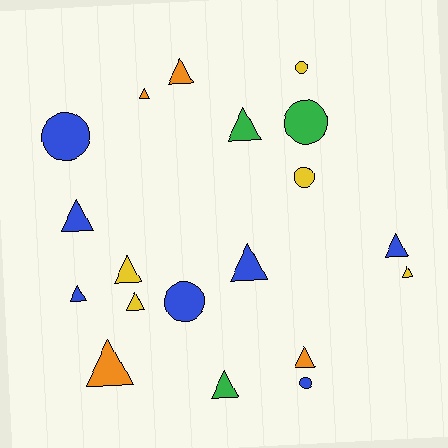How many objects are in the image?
There are 19 objects.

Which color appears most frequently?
Blue, with 7 objects.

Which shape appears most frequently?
Triangle, with 13 objects.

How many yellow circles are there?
There are 2 yellow circles.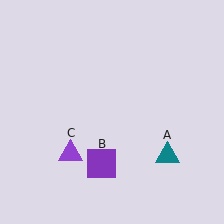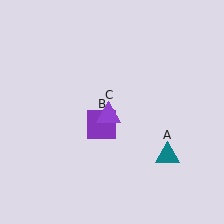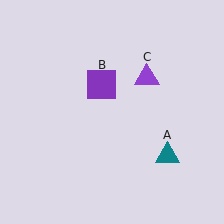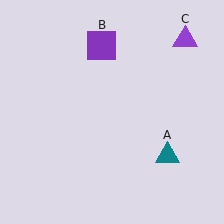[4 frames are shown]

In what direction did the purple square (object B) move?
The purple square (object B) moved up.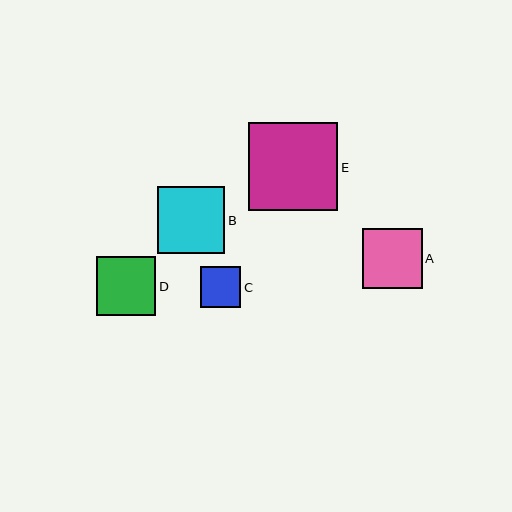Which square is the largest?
Square E is the largest with a size of approximately 89 pixels.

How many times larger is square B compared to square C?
Square B is approximately 1.6 times the size of square C.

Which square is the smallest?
Square C is the smallest with a size of approximately 41 pixels.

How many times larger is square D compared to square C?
Square D is approximately 1.5 times the size of square C.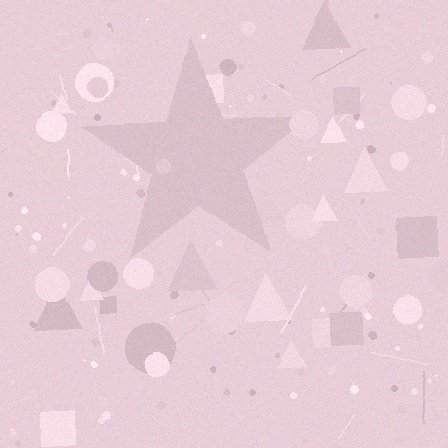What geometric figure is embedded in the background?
A star is embedded in the background.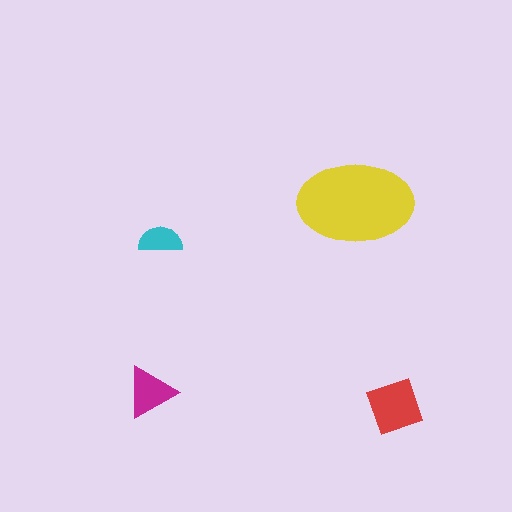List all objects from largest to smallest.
The yellow ellipse, the red diamond, the magenta triangle, the cyan semicircle.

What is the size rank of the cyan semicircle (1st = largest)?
4th.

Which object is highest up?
The yellow ellipse is topmost.